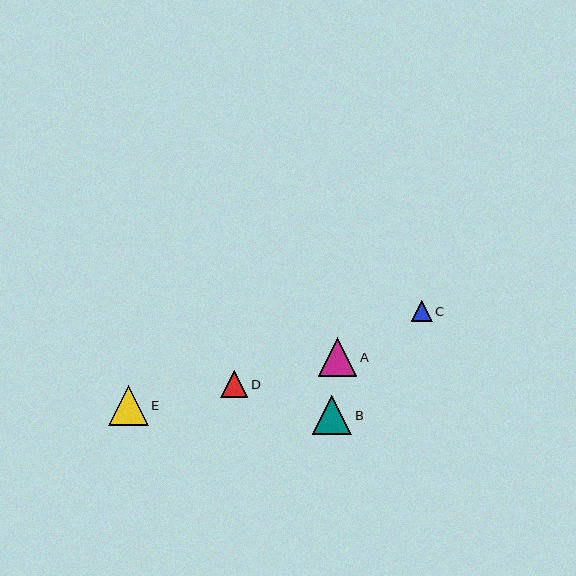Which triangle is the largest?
Triangle E is the largest with a size of approximately 40 pixels.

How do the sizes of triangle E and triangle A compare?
Triangle E and triangle A are approximately the same size.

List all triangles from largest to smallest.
From largest to smallest: E, B, A, D, C.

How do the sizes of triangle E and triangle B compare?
Triangle E and triangle B are approximately the same size.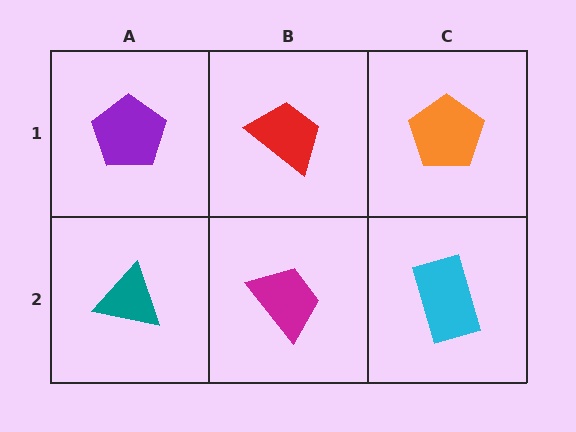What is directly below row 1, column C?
A cyan rectangle.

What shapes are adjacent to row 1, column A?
A teal triangle (row 2, column A), a red trapezoid (row 1, column B).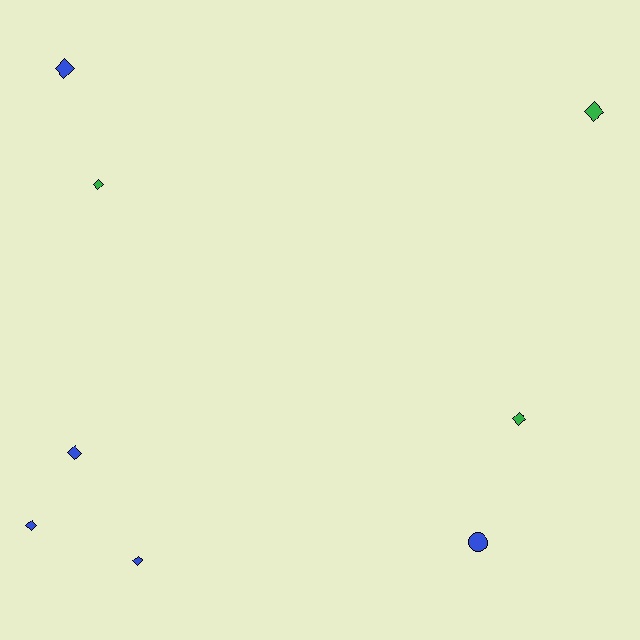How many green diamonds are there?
There are 3 green diamonds.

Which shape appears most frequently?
Diamond, with 7 objects.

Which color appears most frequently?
Blue, with 5 objects.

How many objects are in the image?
There are 8 objects.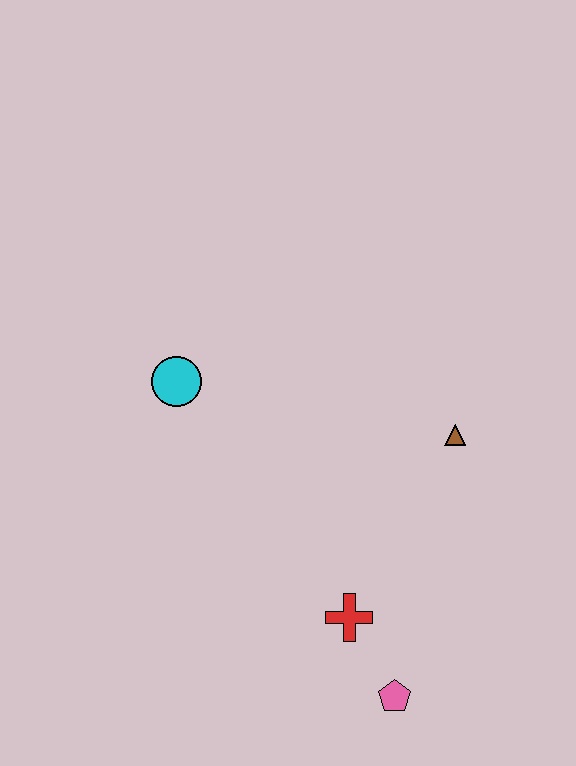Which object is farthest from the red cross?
The cyan circle is farthest from the red cross.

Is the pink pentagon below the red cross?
Yes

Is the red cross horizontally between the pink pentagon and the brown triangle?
No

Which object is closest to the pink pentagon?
The red cross is closest to the pink pentagon.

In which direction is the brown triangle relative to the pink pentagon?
The brown triangle is above the pink pentagon.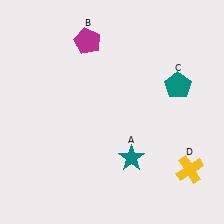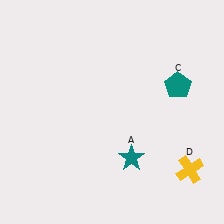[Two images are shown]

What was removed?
The magenta pentagon (B) was removed in Image 2.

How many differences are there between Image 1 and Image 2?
There is 1 difference between the two images.